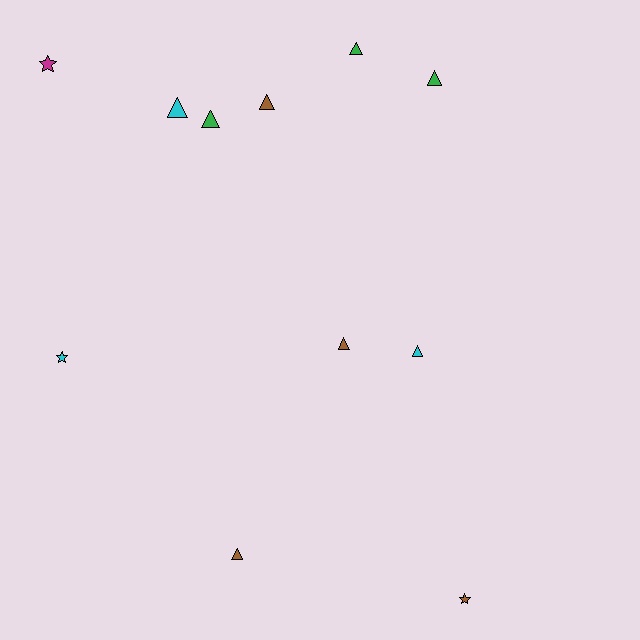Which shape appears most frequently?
Triangle, with 8 objects.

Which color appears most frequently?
Brown, with 4 objects.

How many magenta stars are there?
There is 1 magenta star.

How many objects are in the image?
There are 11 objects.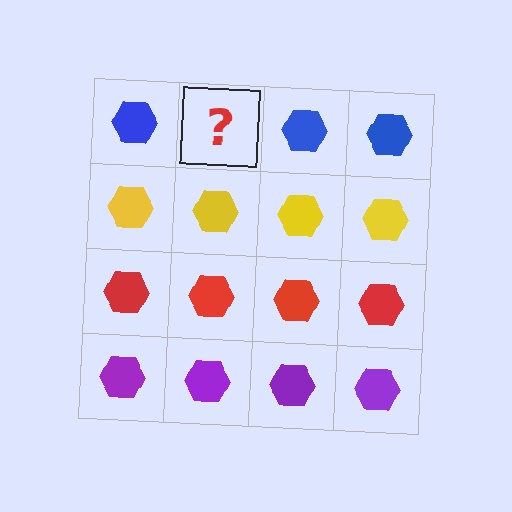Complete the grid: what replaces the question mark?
The question mark should be replaced with a blue hexagon.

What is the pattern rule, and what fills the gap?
The rule is that each row has a consistent color. The gap should be filled with a blue hexagon.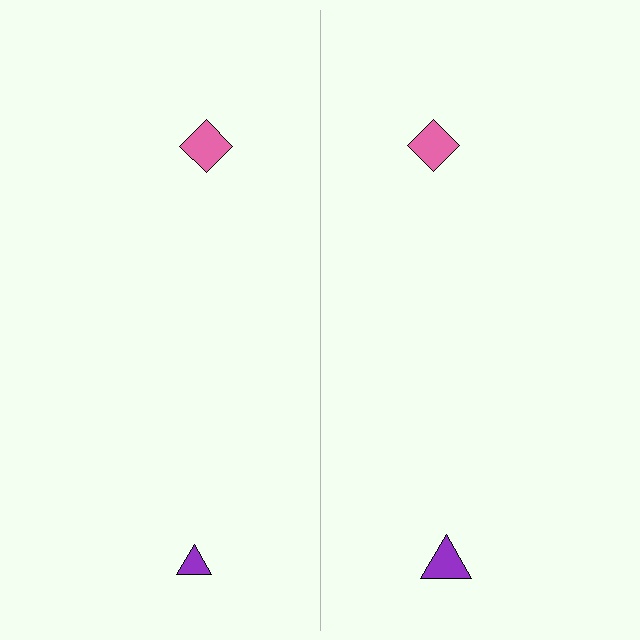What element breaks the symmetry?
The purple triangle on the right side has a different size than its mirror counterpart.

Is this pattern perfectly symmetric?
No, the pattern is not perfectly symmetric. The purple triangle on the right side has a different size than its mirror counterpart.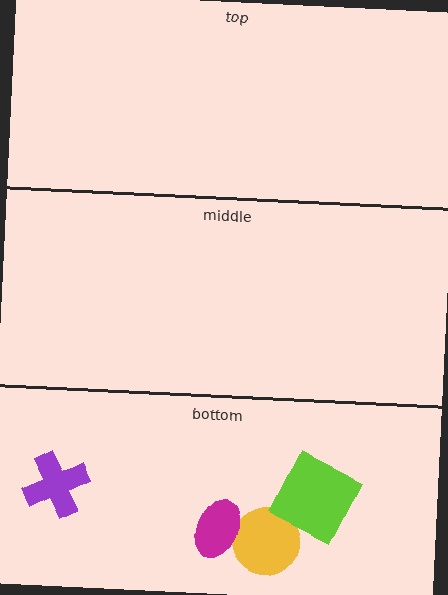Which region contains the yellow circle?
The bottom region.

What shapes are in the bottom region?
The yellow circle, the purple cross, the magenta ellipse, the lime square.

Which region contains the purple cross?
The bottom region.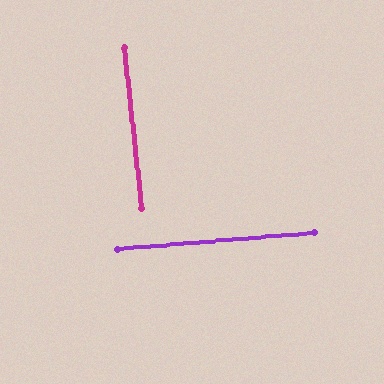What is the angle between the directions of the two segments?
Approximately 89 degrees.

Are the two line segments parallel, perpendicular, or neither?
Perpendicular — they meet at approximately 89°.